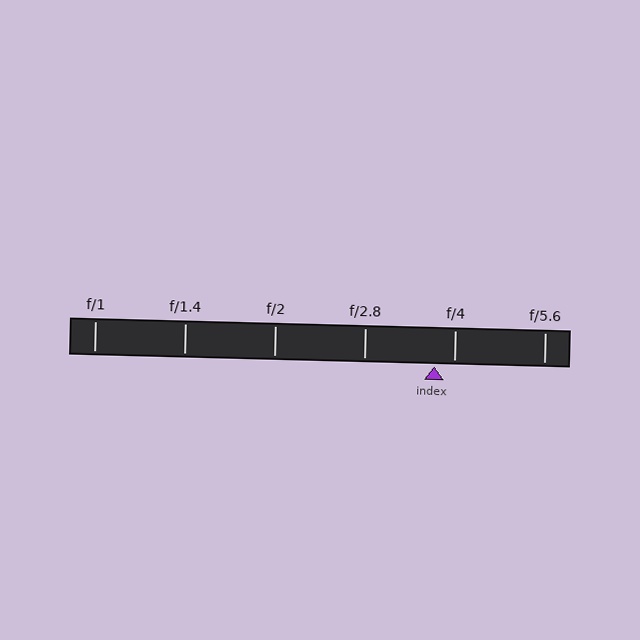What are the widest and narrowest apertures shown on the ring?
The widest aperture shown is f/1 and the narrowest is f/5.6.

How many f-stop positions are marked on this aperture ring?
There are 6 f-stop positions marked.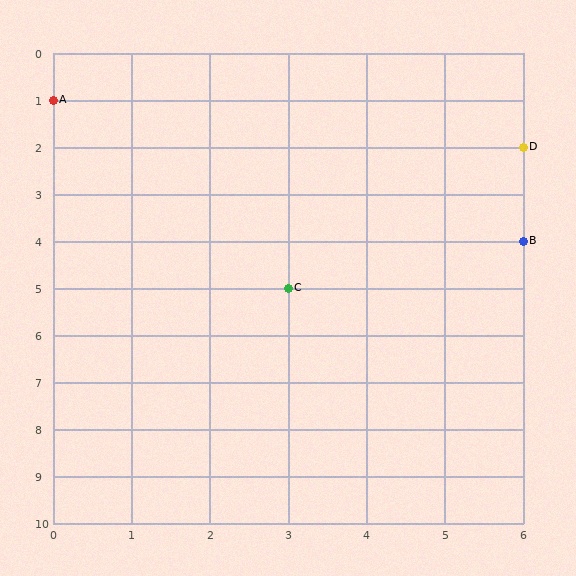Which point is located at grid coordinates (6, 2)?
Point D is at (6, 2).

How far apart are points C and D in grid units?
Points C and D are 3 columns and 3 rows apart (about 4.2 grid units diagonally).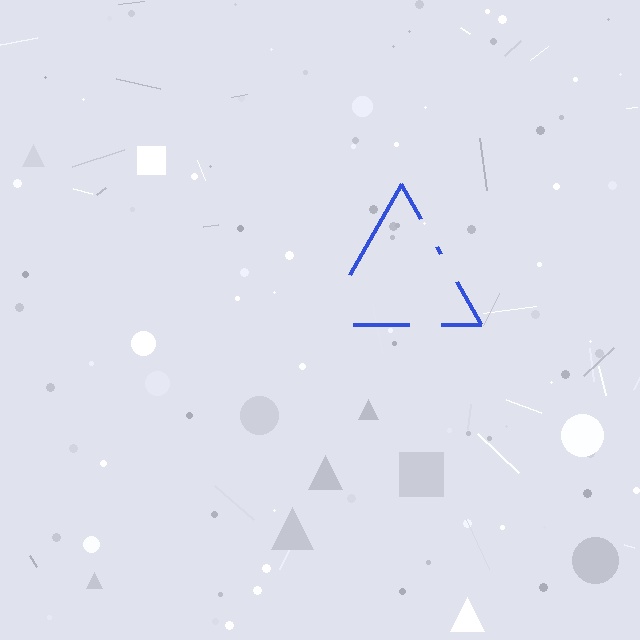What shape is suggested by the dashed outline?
The dashed outline suggests a triangle.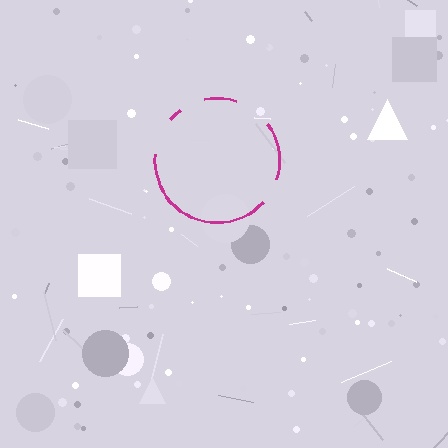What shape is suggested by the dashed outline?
The dashed outline suggests a circle.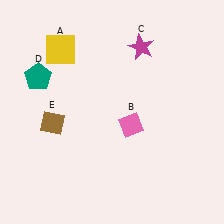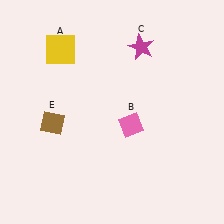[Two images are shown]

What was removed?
The teal pentagon (D) was removed in Image 2.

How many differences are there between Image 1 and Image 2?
There is 1 difference between the two images.